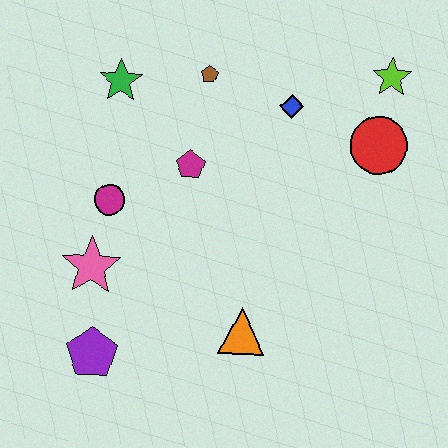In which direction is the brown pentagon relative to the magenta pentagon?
The brown pentagon is above the magenta pentagon.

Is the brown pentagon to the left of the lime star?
Yes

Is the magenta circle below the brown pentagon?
Yes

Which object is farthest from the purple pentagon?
The lime star is farthest from the purple pentagon.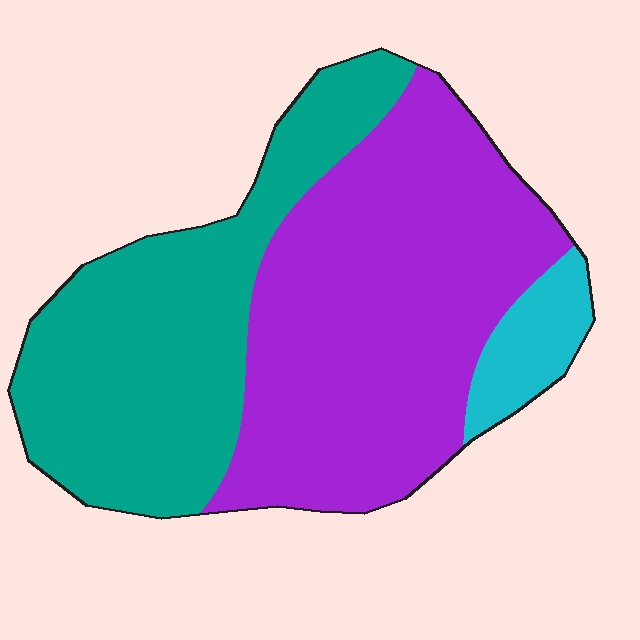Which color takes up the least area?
Cyan, at roughly 5%.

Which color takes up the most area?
Purple, at roughly 55%.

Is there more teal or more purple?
Purple.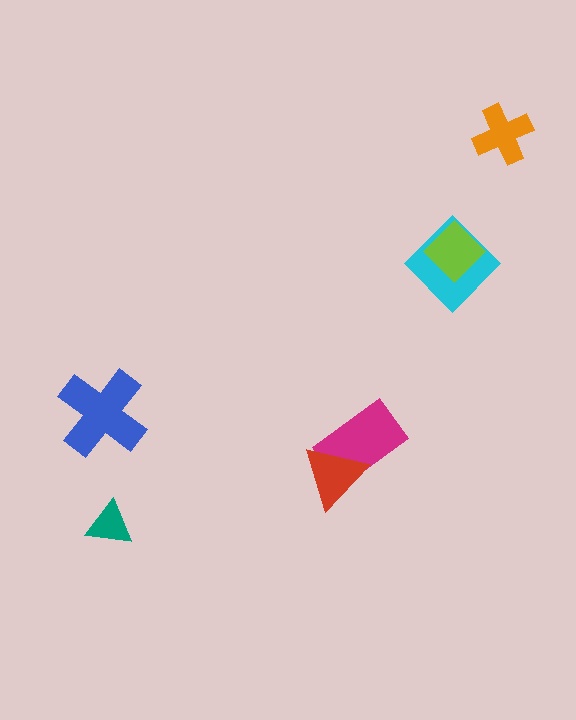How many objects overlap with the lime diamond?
1 object overlaps with the lime diamond.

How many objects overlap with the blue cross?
0 objects overlap with the blue cross.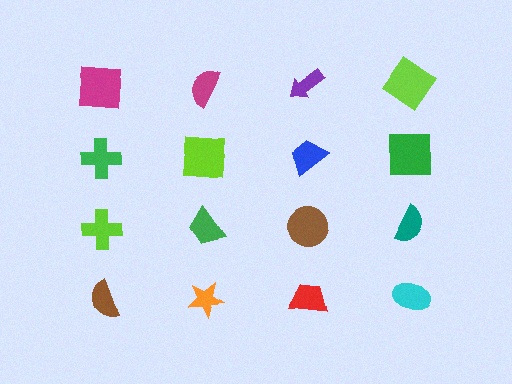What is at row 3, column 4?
A teal semicircle.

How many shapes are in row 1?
4 shapes.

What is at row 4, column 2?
An orange star.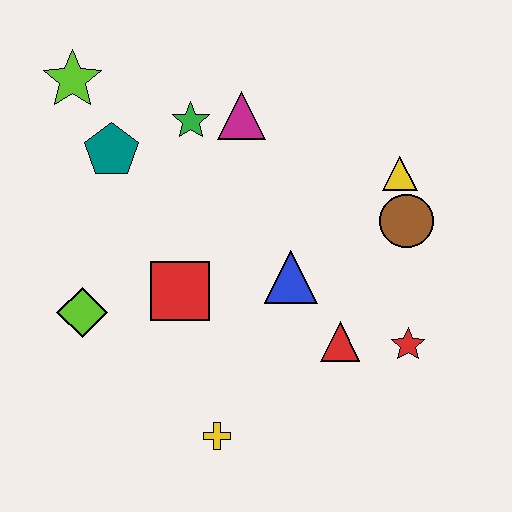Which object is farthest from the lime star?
The red star is farthest from the lime star.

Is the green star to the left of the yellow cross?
Yes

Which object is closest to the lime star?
The teal pentagon is closest to the lime star.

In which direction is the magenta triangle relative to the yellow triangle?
The magenta triangle is to the left of the yellow triangle.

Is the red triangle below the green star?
Yes